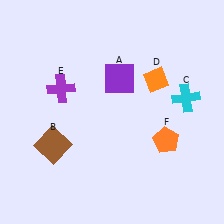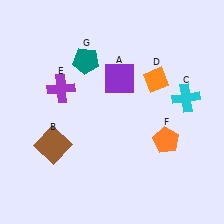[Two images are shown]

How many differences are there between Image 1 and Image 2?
There is 1 difference between the two images.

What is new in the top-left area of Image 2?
A teal pentagon (G) was added in the top-left area of Image 2.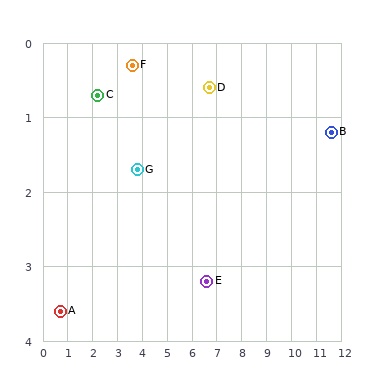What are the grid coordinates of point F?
Point F is at approximately (3.6, 0.3).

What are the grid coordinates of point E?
Point E is at approximately (6.6, 3.2).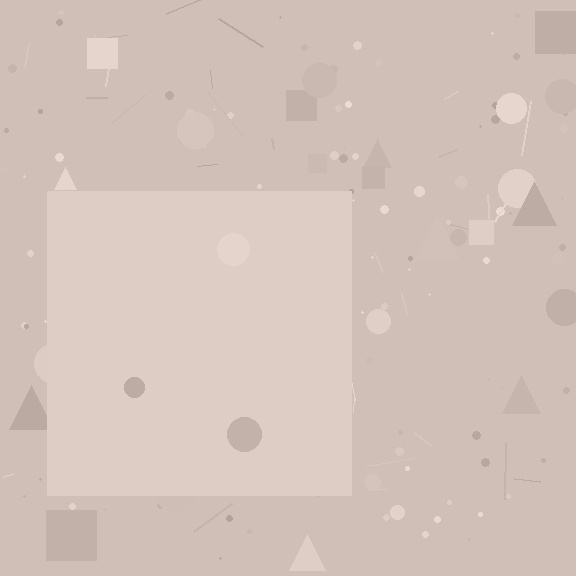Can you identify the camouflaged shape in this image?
The camouflaged shape is a square.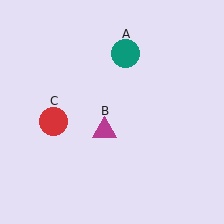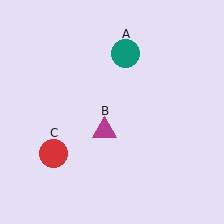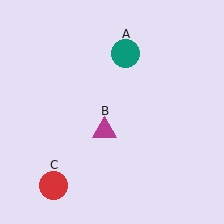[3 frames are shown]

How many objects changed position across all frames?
1 object changed position: red circle (object C).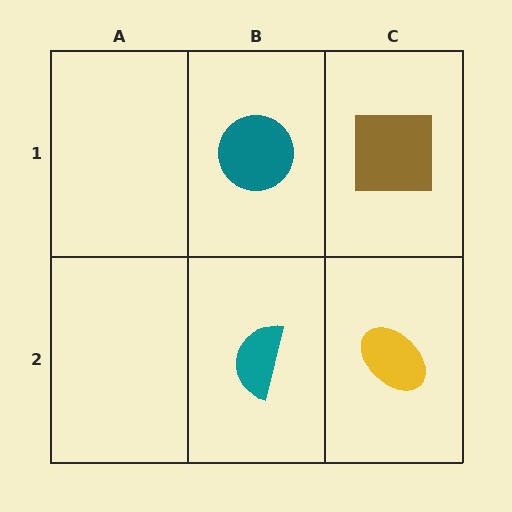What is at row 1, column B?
A teal circle.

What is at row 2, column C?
A yellow ellipse.